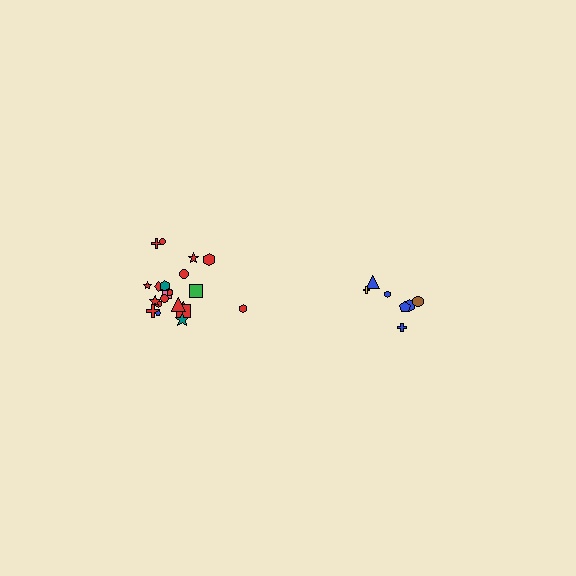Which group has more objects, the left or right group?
The left group.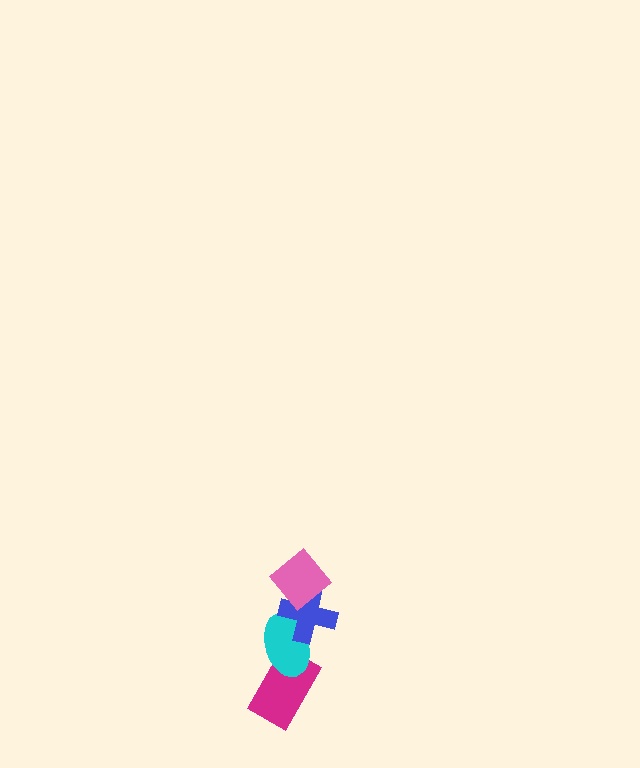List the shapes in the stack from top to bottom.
From top to bottom: the pink diamond, the blue cross, the cyan ellipse, the magenta rectangle.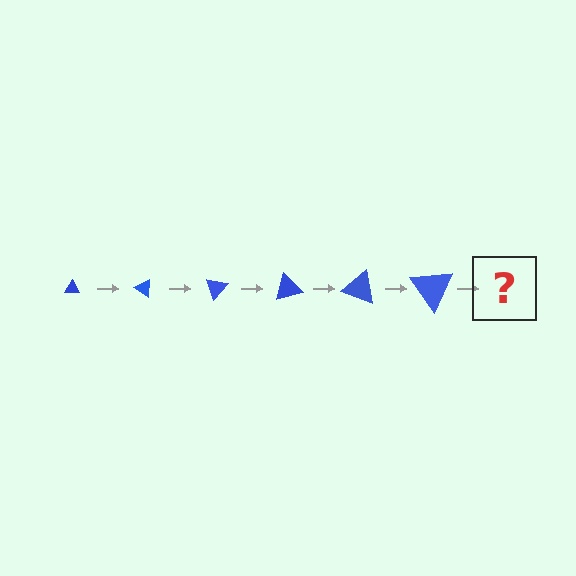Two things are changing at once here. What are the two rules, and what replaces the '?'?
The two rules are that the triangle grows larger each step and it rotates 35 degrees each step. The '?' should be a triangle, larger than the previous one and rotated 210 degrees from the start.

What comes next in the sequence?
The next element should be a triangle, larger than the previous one and rotated 210 degrees from the start.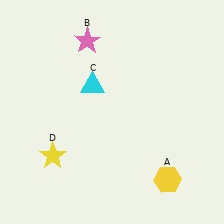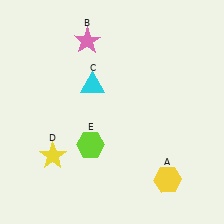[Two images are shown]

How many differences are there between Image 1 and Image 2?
There is 1 difference between the two images.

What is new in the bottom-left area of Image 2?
A lime hexagon (E) was added in the bottom-left area of Image 2.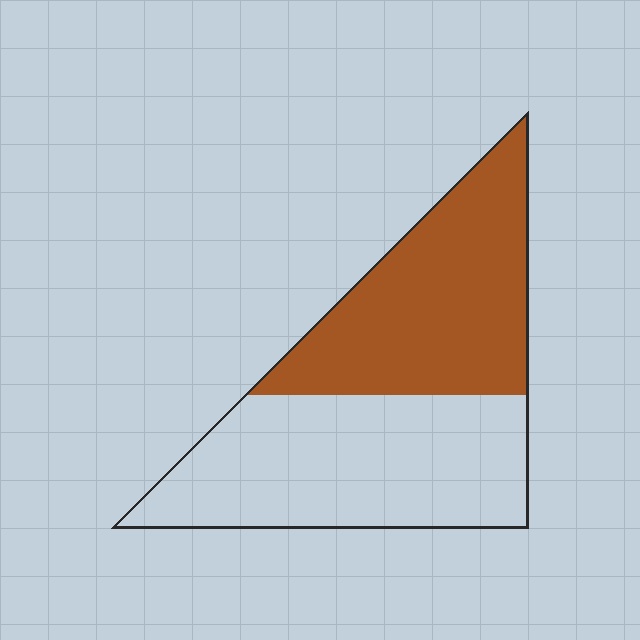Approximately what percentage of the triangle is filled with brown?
Approximately 45%.